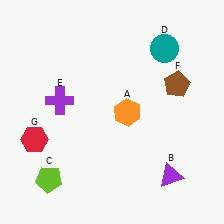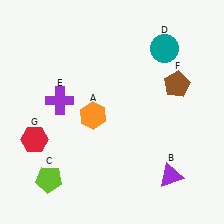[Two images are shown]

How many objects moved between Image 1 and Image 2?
1 object moved between the two images.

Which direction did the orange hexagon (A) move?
The orange hexagon (A) moved left.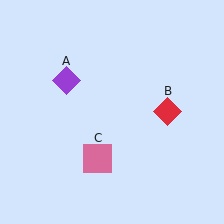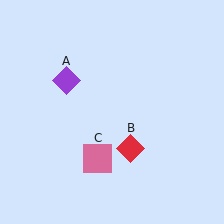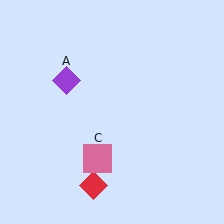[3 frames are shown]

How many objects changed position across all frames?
1 object changed position: red diamond (object B).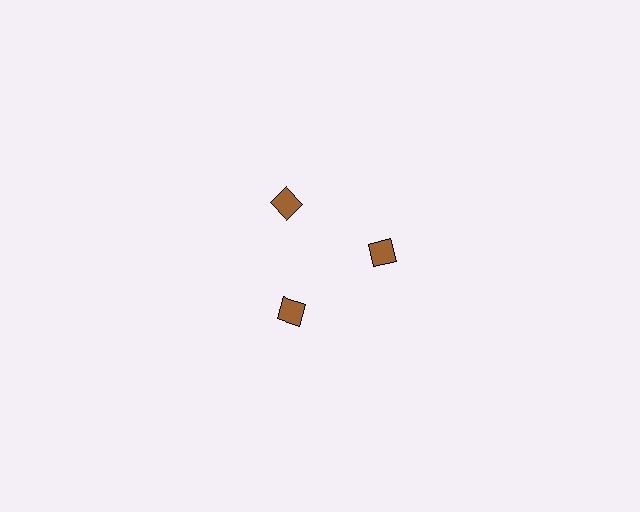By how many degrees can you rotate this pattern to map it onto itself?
The pattern maps onto itself every 120 degrees of rotation.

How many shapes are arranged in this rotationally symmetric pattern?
There are 3 shapes, arranged in 3 groups of 1.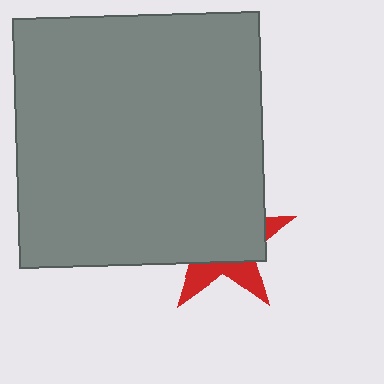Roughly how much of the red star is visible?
A small part of it is visible (roughly 32%).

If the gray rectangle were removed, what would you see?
You would see the complete red star.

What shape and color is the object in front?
The object in front is a gray rectangle.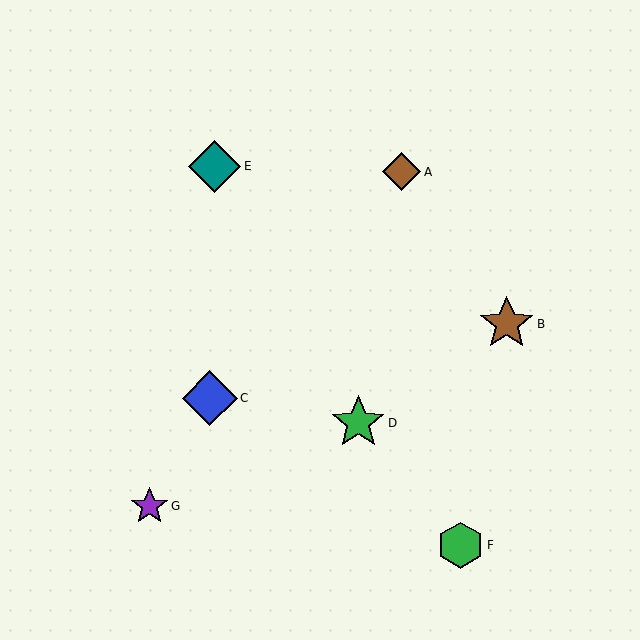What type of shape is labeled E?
Shape E is a teal diamond.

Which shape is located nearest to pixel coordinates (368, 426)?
The green star (labeled D) at (358, 423) is nearest to that location.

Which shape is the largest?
The brown star (labeled B) is the largest.